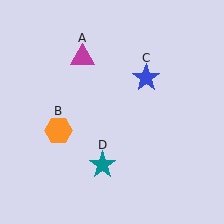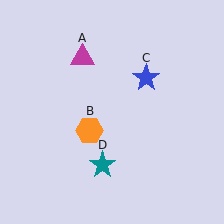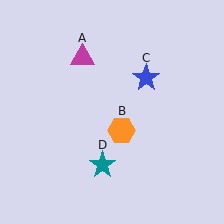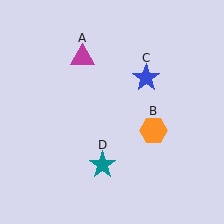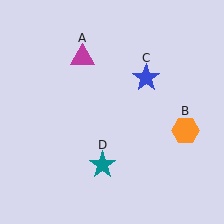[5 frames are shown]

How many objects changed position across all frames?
1 object changed position: orange hexagon (object B).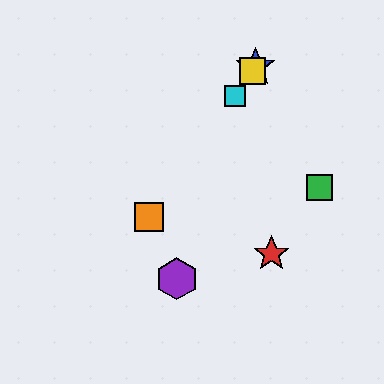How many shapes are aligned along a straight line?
4 shapes (the blue star, the yellow square, the orange square, the cyan square) are aligned along a straight line.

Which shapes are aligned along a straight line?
The blue star, the yellow square, the orange square, the cyan square are aligned along a straight line.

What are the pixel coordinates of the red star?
The red star is at (272, 254).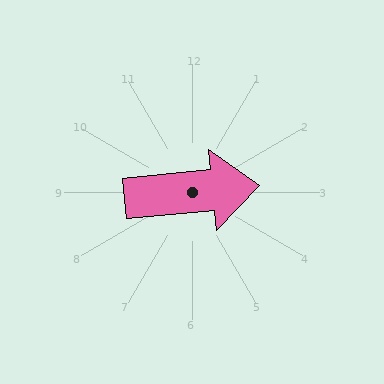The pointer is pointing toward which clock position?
Roughly 3 o'clock.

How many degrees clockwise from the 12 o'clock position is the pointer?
Approximately 84 degrees.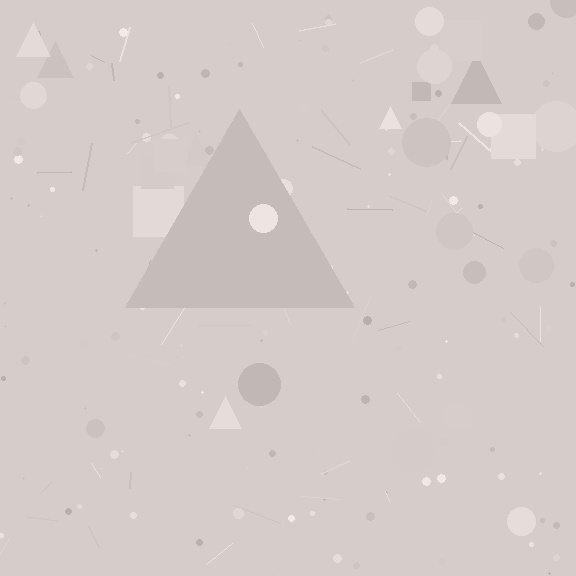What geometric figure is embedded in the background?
A triangle is embedded in the background.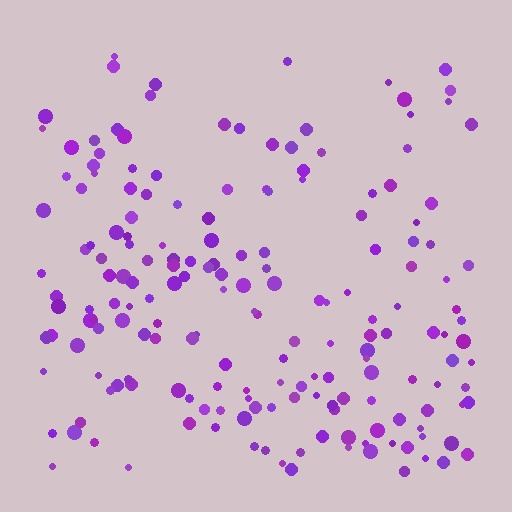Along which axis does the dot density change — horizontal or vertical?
Vertical.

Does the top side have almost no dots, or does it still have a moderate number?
Still a moderate number, just noticeably fewer than the bottom.